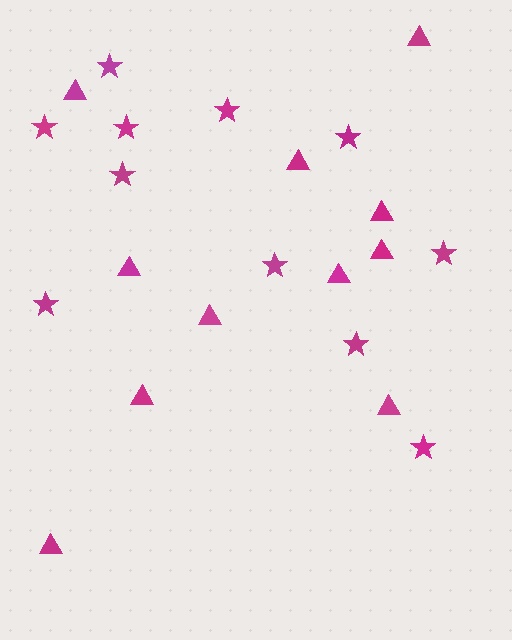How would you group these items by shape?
There are 2 groups: one group of triangles (11) and one group of stars (11).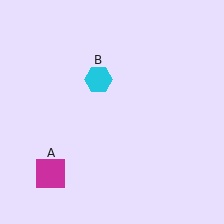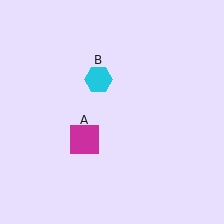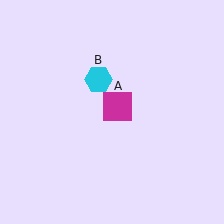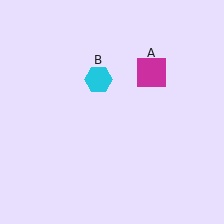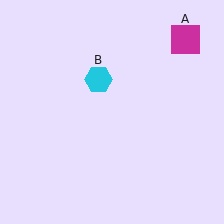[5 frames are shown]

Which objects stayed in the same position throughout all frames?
Cyan hexagon (object B) remained stationary.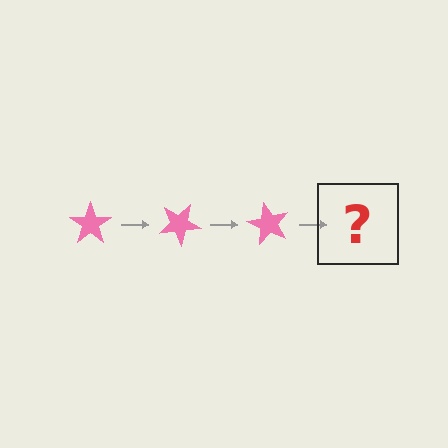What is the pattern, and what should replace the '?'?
The pattern is that the star rotates 30 degrees each step. The '?' should be a pink star rotated 90 degrees.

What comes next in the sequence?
The next element should be a pink star rotated 90 degrees.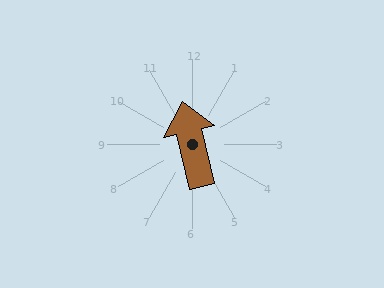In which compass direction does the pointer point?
North.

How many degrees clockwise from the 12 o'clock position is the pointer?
Approximately 347 degrees.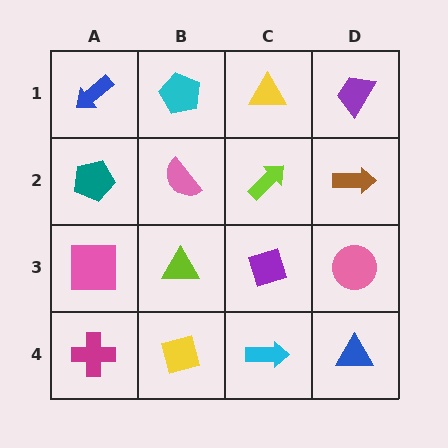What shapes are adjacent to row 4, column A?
A pink square (row 3, column A), a yellow square (row 4, column B).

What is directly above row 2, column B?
A cyan pentagon.